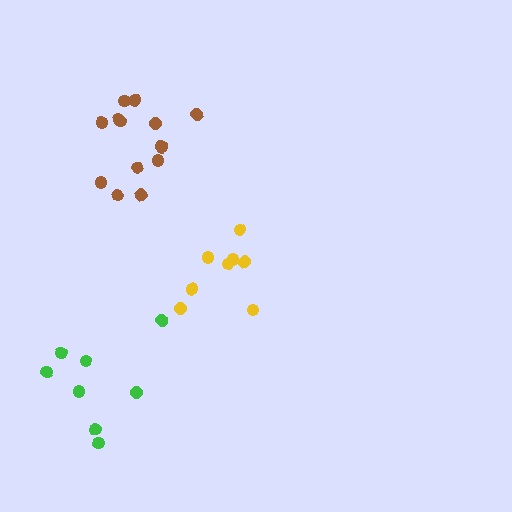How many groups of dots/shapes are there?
There are 3 groups.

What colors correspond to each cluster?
The clusters are colored: brown, yellow, green.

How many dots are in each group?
Group 1: 14 dots, Group 2: 8 dots, Group 3: 8 dots (30 total).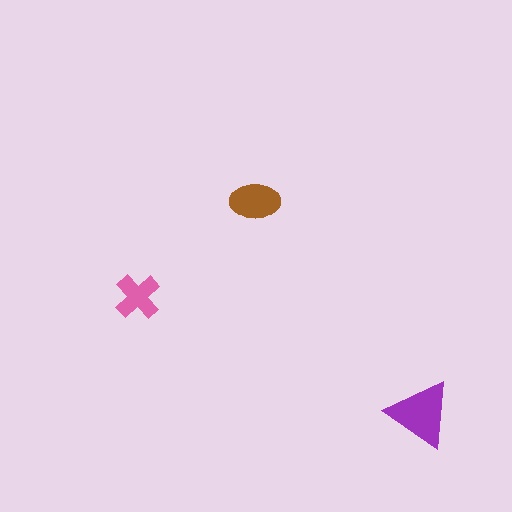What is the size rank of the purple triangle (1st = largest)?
1st.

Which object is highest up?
The brown ellipse is topmost.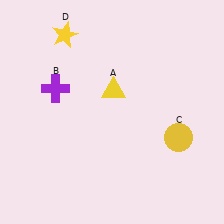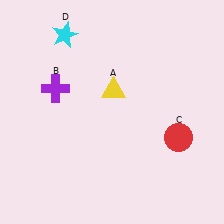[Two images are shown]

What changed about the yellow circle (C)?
In Image 1, C is yellow. In Image 2, it changed to red.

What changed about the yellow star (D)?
In Image 1, D is yellow. In Image 2, it changed to cyan.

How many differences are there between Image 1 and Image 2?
There are 2 differences between the two images.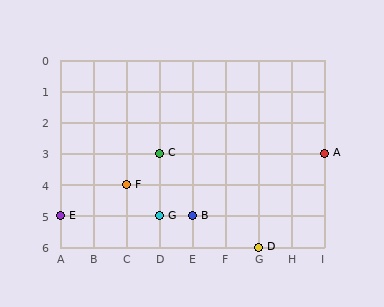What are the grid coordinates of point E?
Point E is at grid coordinates (A, 5).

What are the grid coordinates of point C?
Point C is at grid coordinates (D, 3).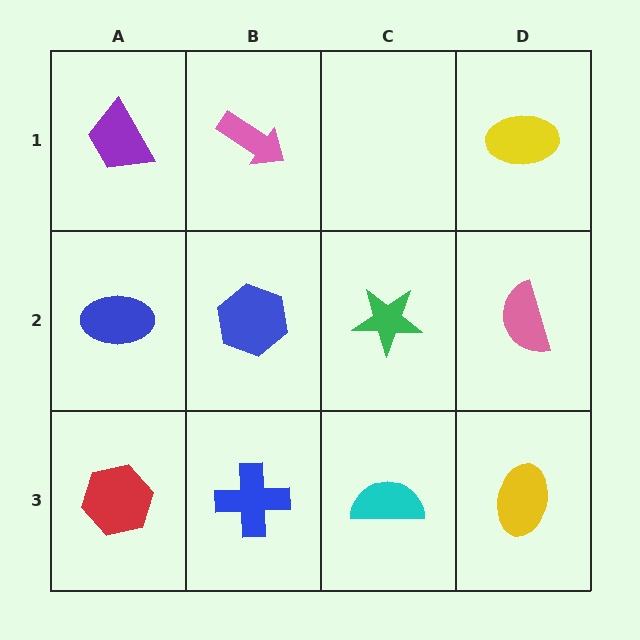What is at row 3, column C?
A cyan semicircle.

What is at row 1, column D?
A yellow ellipse.